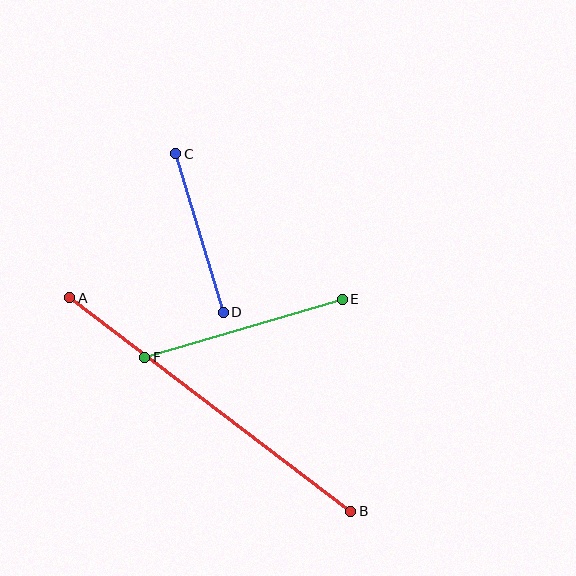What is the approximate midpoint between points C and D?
The midpoint is at approximately (199, 233) pixels.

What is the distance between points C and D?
The distance is approximately 165 pixels.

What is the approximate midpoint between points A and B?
The midpoint is at approximately (210, 405) pixels.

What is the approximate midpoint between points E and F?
The midpoint is at approximately (244, 328) pixels.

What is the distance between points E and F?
The distance is approximately 206 pixels.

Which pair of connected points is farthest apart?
Points A and B are farthest apart.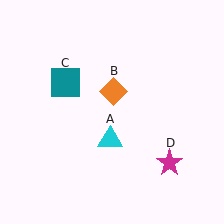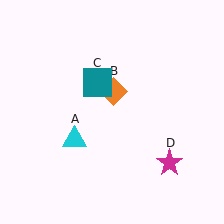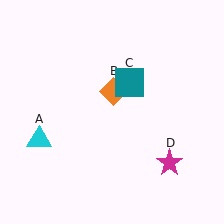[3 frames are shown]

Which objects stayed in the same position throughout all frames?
Orange diamond (object B) and magenta star (object D) remained stationary.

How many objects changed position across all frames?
2 objects changed position: cyan triangle (object A), teal square (object C).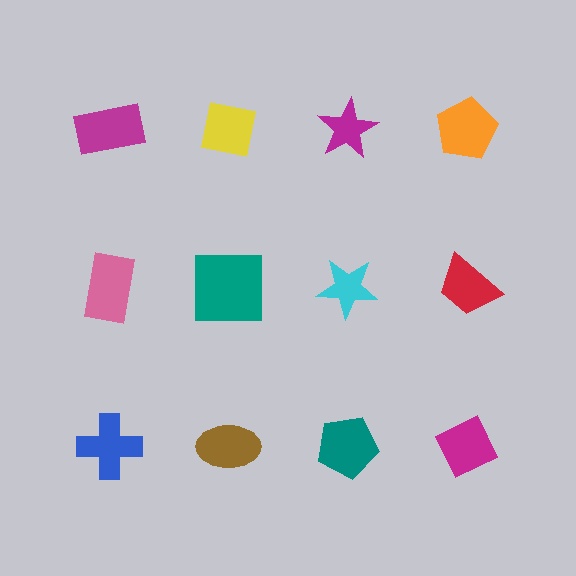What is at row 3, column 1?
A blue cross.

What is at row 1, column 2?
A yellow square.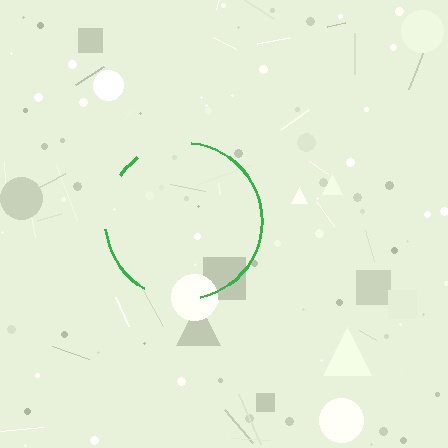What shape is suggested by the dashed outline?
The dashed outline suggests a circle.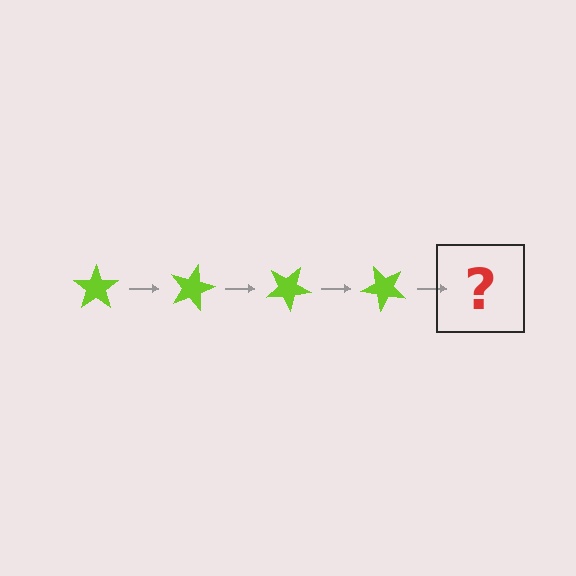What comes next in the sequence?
The next element should be a lime star rotated 60 degrees.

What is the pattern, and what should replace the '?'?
The pattern is that the star rotates 15 degrees each step. The '?' should be a lime star rotated 60 degrees.